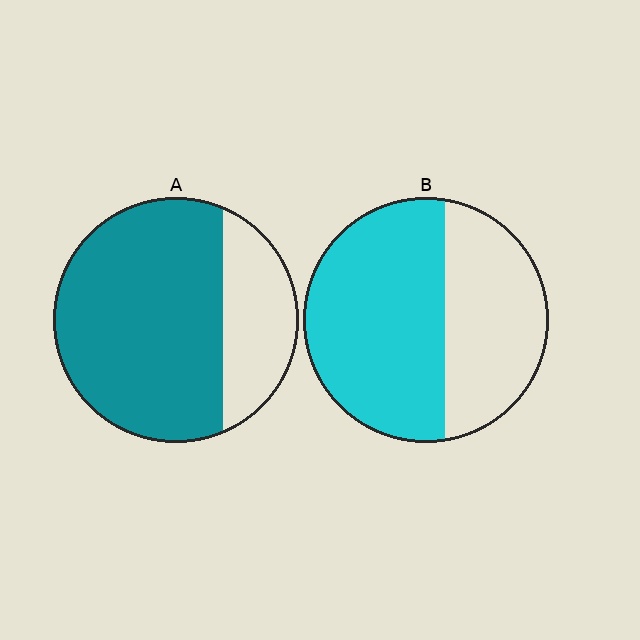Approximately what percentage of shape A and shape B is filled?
A is approximately 75% and B is approximately 60%.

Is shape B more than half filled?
Yes.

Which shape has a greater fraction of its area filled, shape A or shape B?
Shape A.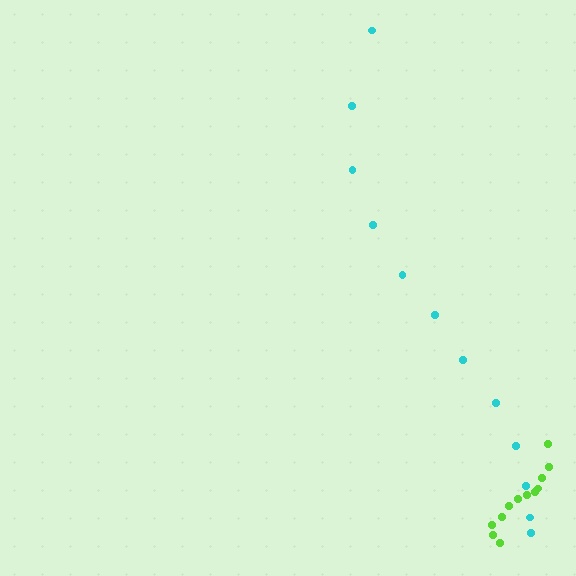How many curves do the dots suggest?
There are 2 distinct paths.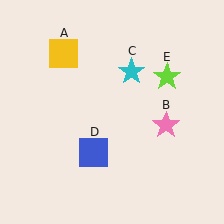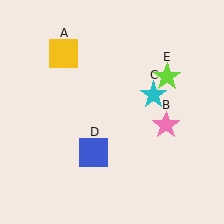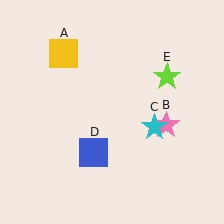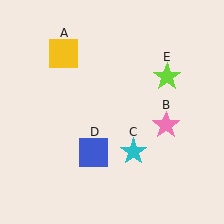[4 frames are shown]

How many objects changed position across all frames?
1 object changed position: cyan star (object C).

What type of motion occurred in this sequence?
The cyan star (object C) rotated clockwise around the center of the scene.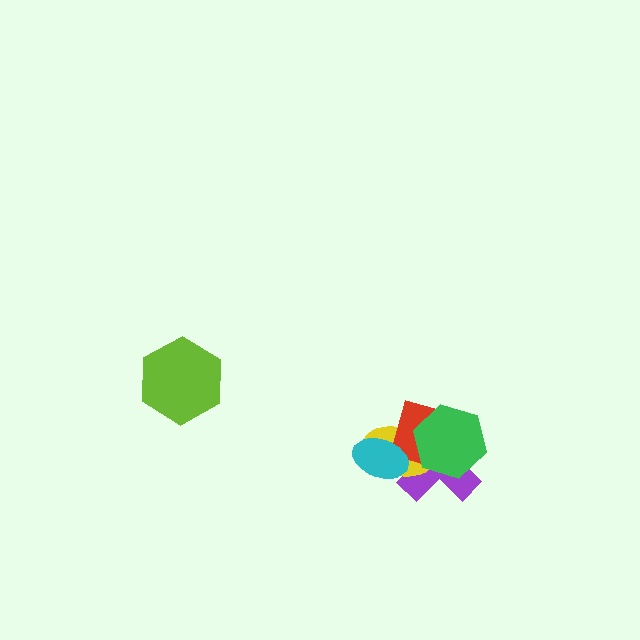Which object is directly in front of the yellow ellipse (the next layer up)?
The red square is directly in front of the yellow ellipse.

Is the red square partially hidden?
Yes, it is partially covered by another shape.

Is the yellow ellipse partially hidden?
Yes, it is partially covered by another shape.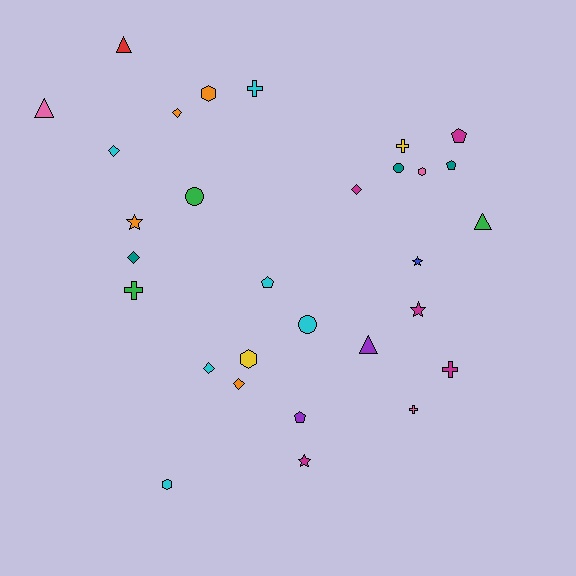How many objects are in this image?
There are 30 objects.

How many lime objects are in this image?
There are no lime objects.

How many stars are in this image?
There are 4 stars.